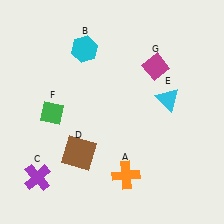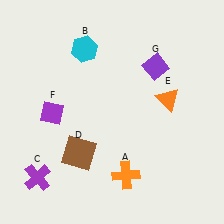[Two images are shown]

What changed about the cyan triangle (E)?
In Image 1, E is cyan. In Image 2, it changed to orange.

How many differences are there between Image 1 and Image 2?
There are 3 differences between the two images.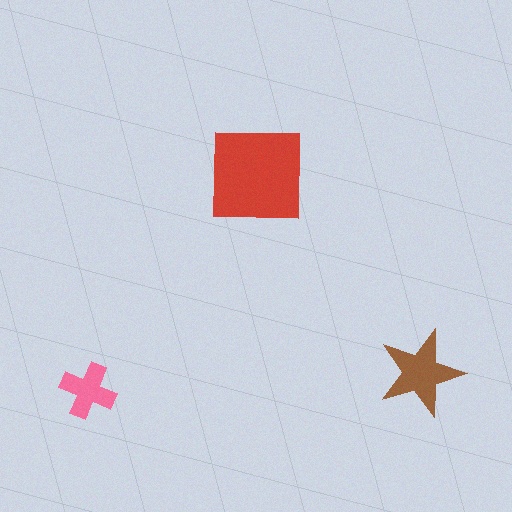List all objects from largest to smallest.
The red square, the brown star, the pink cross.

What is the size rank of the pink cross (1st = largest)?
3rd.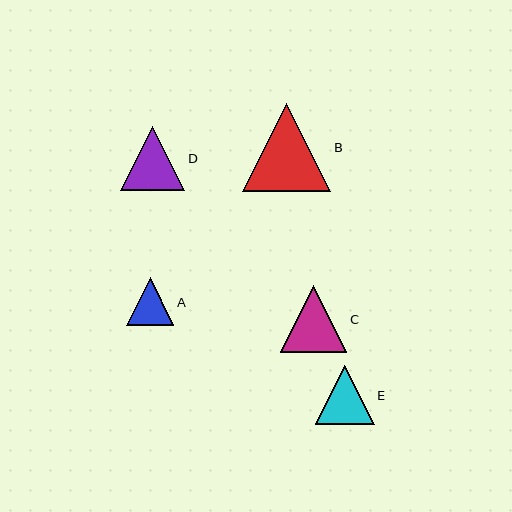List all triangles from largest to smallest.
From largest to smallest: B, C, D, E, A.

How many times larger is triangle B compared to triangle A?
Triangle B is approximately 1.9 times the size of triangle A.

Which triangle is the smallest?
Triangle A is the smallest with a size of approximately 47 pixels.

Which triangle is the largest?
Triangle B is the largest with a size of approximately 88 pixels.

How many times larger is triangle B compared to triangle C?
Triangle B is approximately 1.3 times the size of triangle C.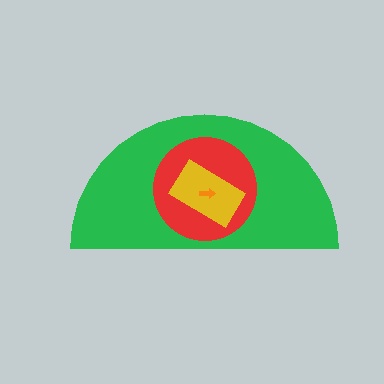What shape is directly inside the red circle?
The yellow rectangle.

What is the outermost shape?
The green semicircle.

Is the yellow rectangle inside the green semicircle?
Yes.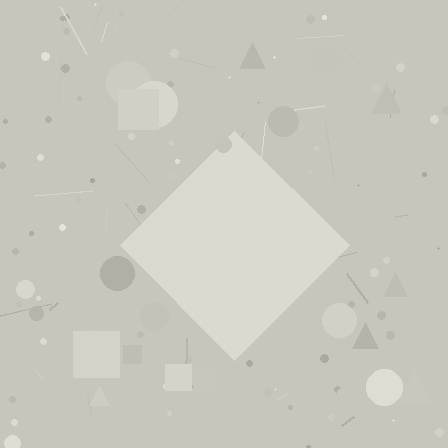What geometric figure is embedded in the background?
A diamond is embedded in the background.